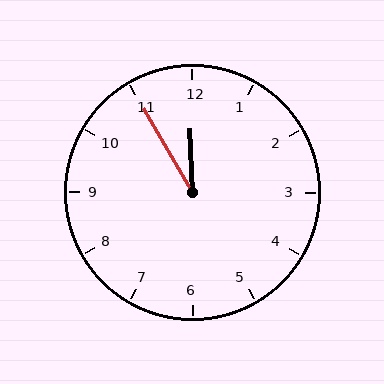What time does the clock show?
11:55.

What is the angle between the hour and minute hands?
Approximately 28 degrees.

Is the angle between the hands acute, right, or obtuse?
It is acute.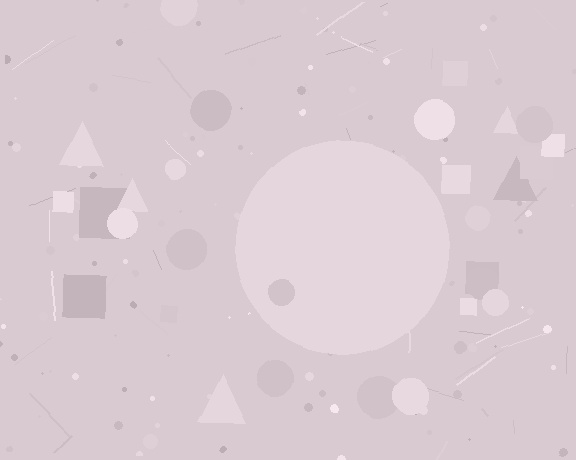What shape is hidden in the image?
A circle is hidden in the image.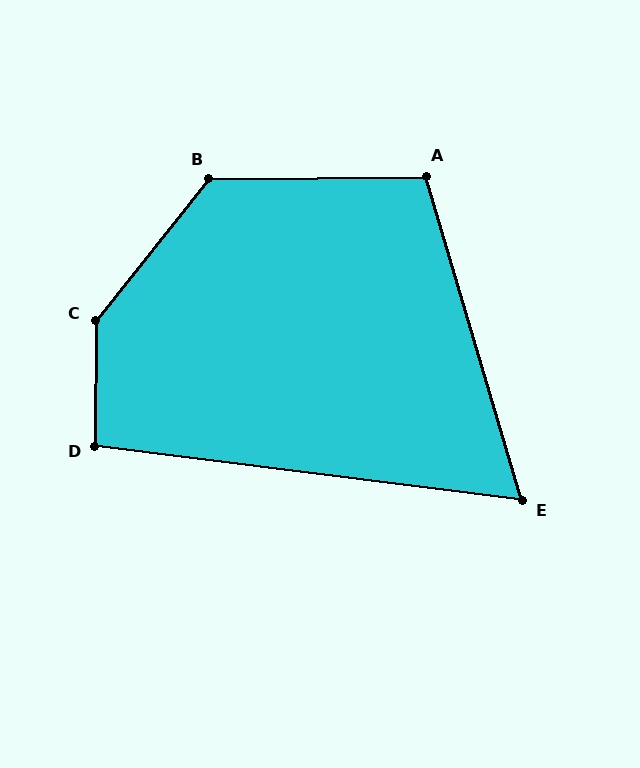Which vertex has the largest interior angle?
C, at approximately 142 degrees.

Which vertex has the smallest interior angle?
E, at approximately 66 degrees.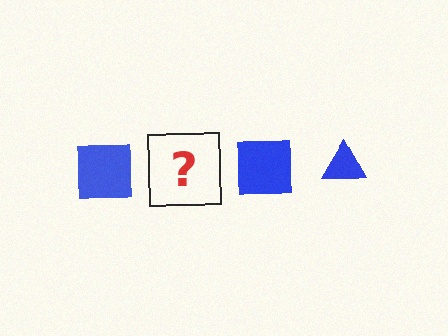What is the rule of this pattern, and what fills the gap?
The rule is that the pattern cycles through square, triangle shapes in blue. The gap should be filled with a blue triangle.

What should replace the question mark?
The question mark should be replaced with a blue triangle.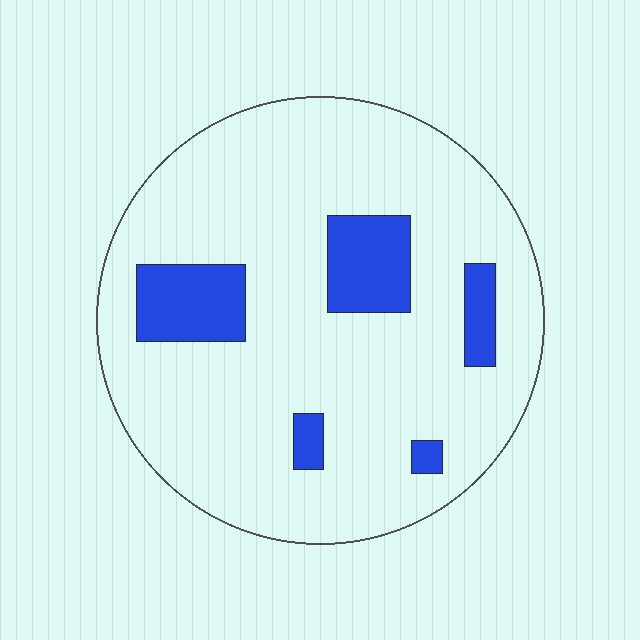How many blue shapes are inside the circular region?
5.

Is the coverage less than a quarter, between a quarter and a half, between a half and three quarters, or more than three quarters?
Less than a quarter.